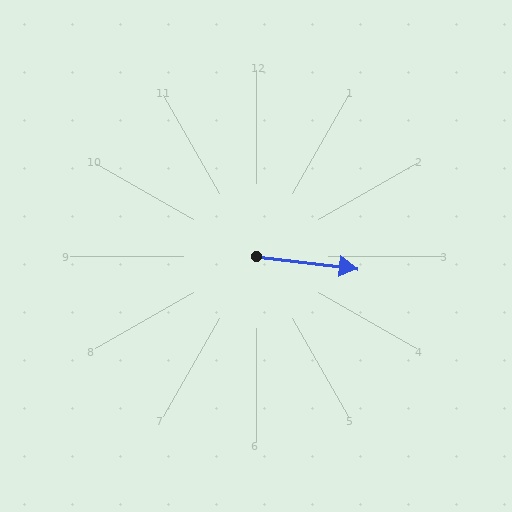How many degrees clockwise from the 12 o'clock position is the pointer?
Approximately 97 degrees.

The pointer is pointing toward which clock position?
Roughly 3 o'clock.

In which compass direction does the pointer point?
East.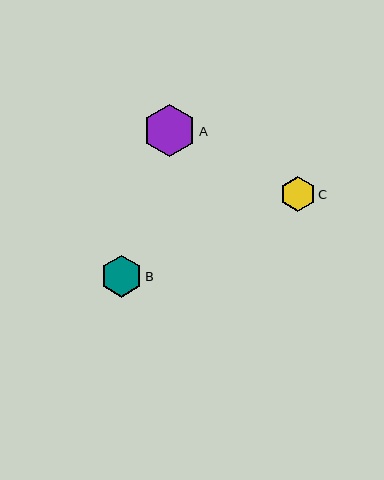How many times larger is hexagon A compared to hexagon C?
Hexagon A is approximately 1.5 times the size of hexagon C.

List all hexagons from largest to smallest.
From largest to smallest: A, B, C.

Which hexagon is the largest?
Hexagon A is the largest with a size of approximately 52 pixels.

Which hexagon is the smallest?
Hexagon C is the smallest with a size of approximately 35 pixels.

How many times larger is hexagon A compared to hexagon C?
Hexagon A is approximately 1.5 times the size of hexagon C.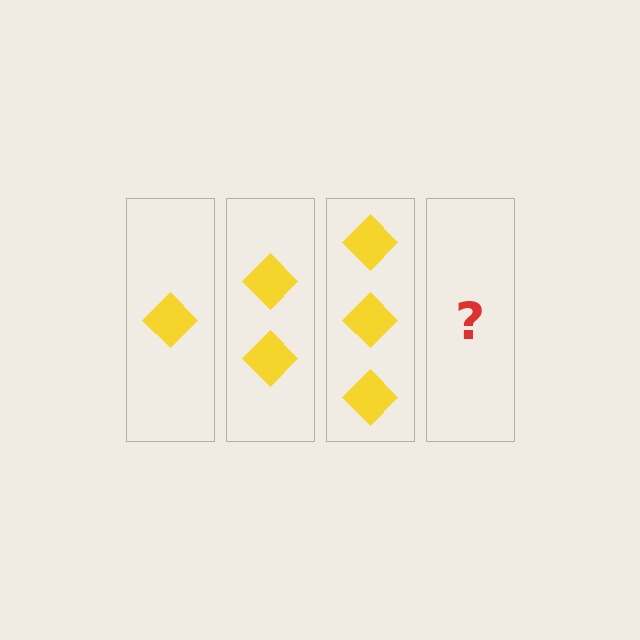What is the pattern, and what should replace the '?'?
The pattern is that each step adds one more diamond. The '?' should be 4 diamonds.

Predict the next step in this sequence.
The next step is 4 diamonds.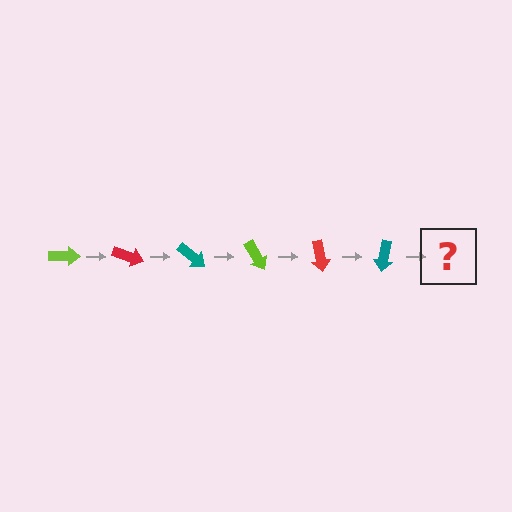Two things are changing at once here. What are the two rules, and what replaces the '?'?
The two rules are that it rotates 20 degrees each step and the color cycles through lime, red, and teal. The '?' should be a lime arrow, rotated 120 degrees from the start.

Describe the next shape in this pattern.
It should be a lime arrow, rotated 120 degrees from the start.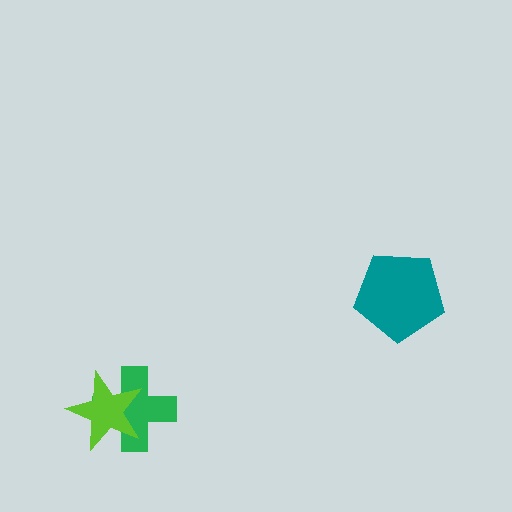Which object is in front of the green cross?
The lime star is in front of the green cross.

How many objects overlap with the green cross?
1 object overlaps with the green cross.